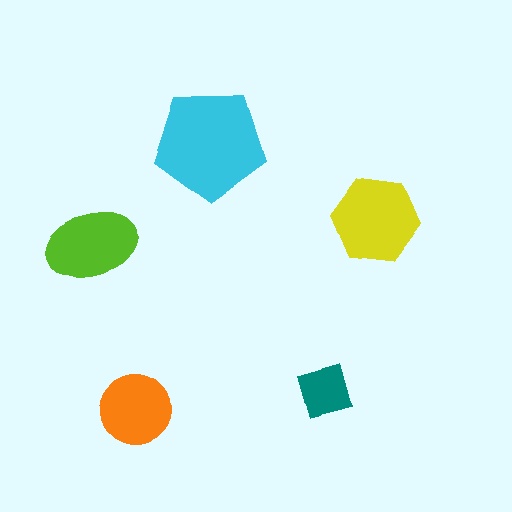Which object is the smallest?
The teal diamond.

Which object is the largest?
The cyan pentagon.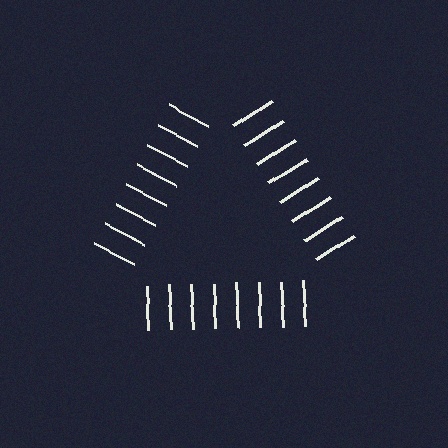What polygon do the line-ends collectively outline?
An illusory triangle — the line segments terminate on its edges but no continuous stroke is drawn.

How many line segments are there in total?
24 — 8 along each of the 3 edges.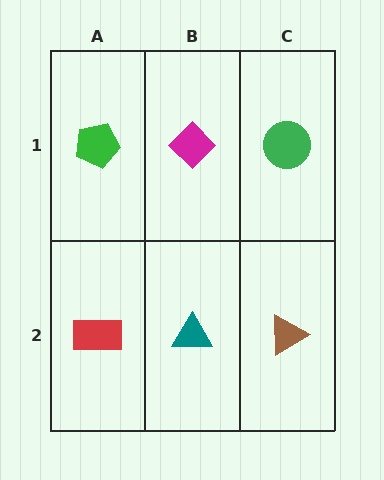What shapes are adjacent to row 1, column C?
A brown triangle (row 2, column C), a magenta diamond (row 1, column B).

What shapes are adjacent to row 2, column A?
A green pentagon (row 1, column A), a teal triangle (row 2, column B).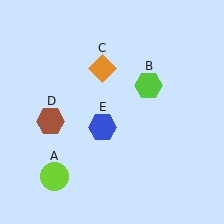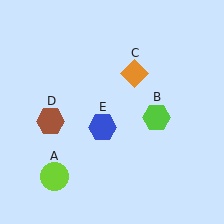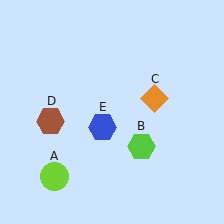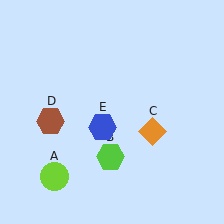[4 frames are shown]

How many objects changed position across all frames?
2 objects changed position: lime hexagon (object B), orange diamond (object C).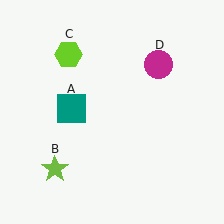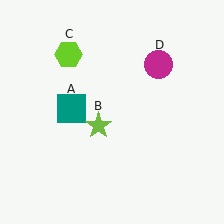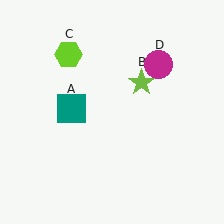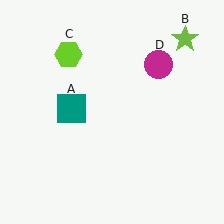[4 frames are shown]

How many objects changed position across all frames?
1 object changed position: lime star (object B).